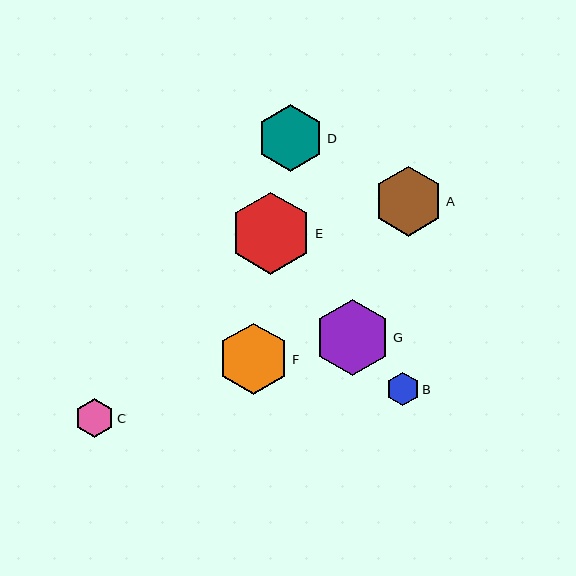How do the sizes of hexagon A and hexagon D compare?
Hexagon A and hexagon D are approximately the same size.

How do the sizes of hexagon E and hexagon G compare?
Hexagon E and hexagon G are approximately the same size.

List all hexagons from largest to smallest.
From largest to smallest: E, G, F, A, D, C, B.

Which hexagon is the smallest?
Hexagon B is the smallest with a size of approximately 33 pixels.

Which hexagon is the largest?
Hexagon E is the largest with a size of approximately 83 pixels.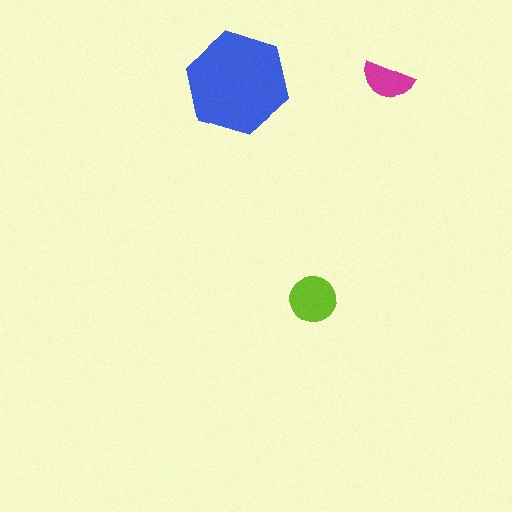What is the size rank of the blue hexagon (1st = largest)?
1st.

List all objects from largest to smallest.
The blue hexagon, the lime circle, the magenta semicircle.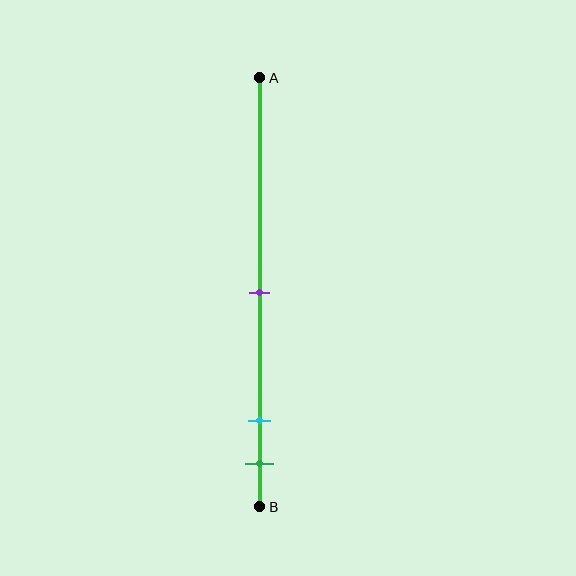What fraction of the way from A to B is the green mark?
The green mark is approximately 90% (0.9) of the way from A to B.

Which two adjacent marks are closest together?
The cyan and green marks are the closest adjacent pair.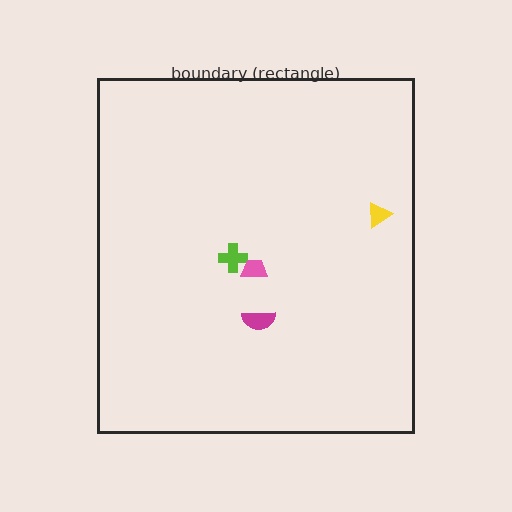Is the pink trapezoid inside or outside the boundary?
Inside.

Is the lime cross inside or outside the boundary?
Inside.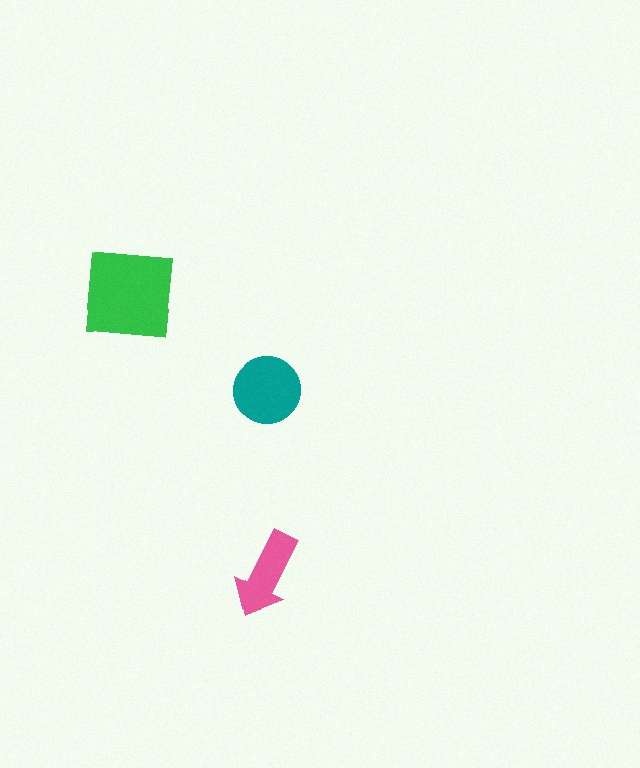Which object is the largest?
The green square.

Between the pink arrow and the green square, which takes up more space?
The green square.